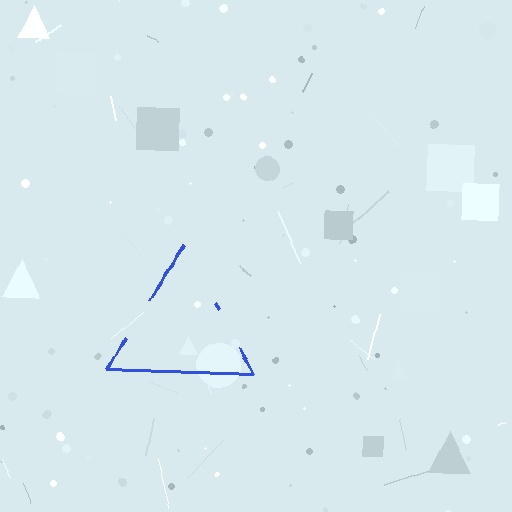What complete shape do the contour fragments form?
The contour fragments form a triangle.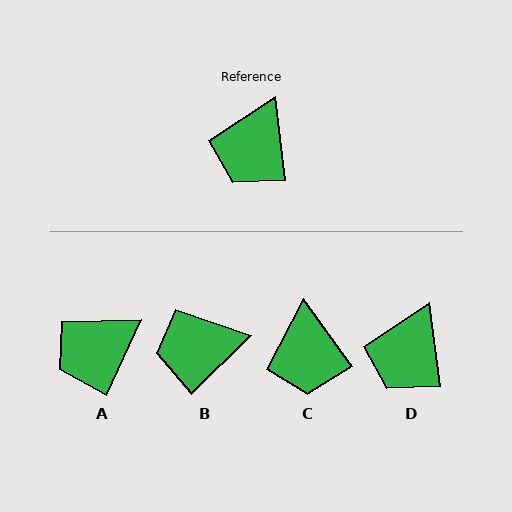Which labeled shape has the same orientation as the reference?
D.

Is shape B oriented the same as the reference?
No, it is off by about 52 degrees.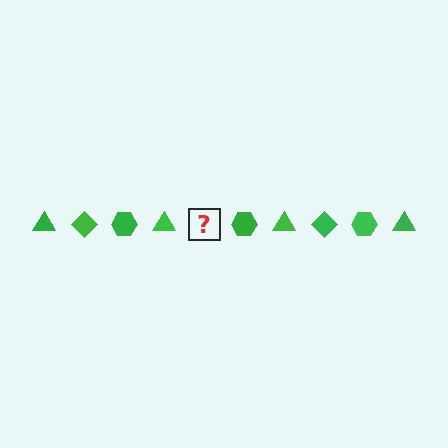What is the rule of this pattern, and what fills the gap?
The rule is that the pattern cycles through triangle, diamond, hexagon shapes in green. The gap should be filled with a green diamond.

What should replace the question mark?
The question mark should be replaced with a green diamond.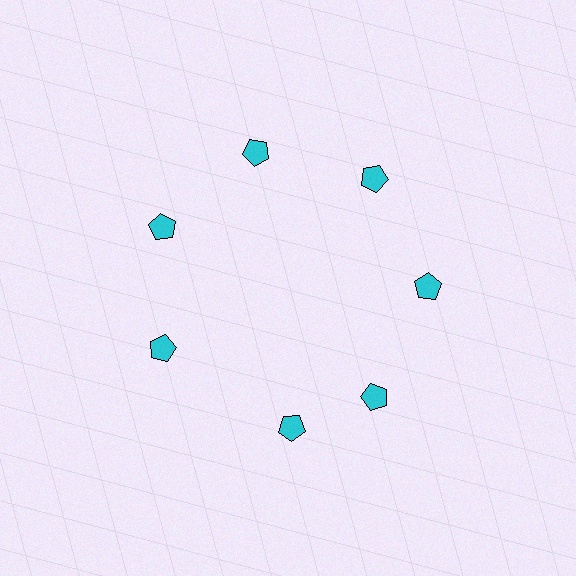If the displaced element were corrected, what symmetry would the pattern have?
It would have 7-fold rotational symmetry — the pattern would map onto itself every 51 degrees.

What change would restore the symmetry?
The symmetry would be restored by rotating it back into even spacing with its neighbors so that all 7 pentagons sit at equal angles and equal distance from the center.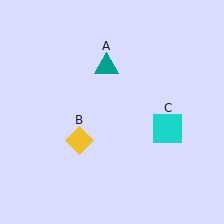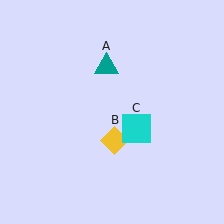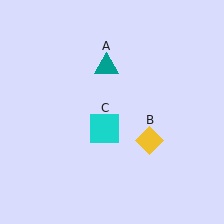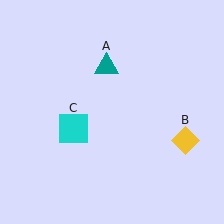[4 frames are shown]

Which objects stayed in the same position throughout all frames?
Teal triangle (object A) remained stationary.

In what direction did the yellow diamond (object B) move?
The yellow diamond (object B) moved right.